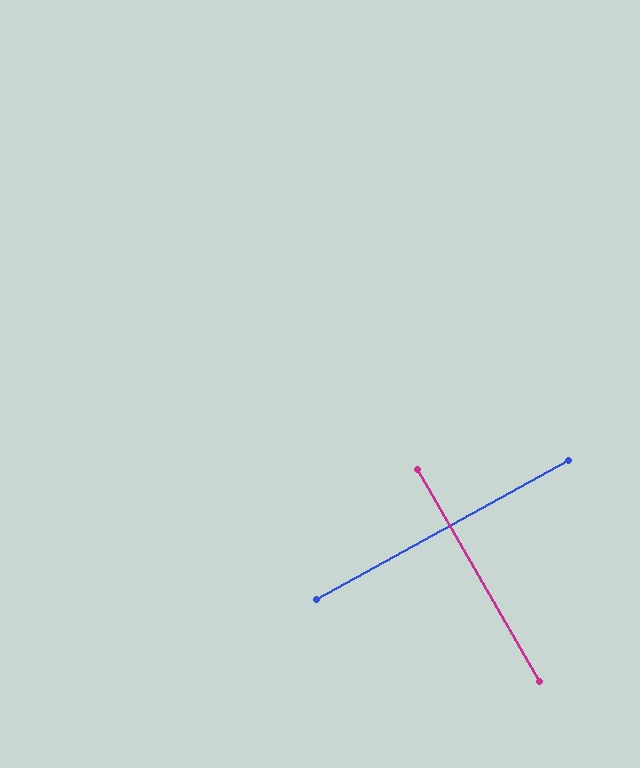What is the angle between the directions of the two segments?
Approximately 89 degrees.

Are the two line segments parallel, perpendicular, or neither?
Perpendicular — they meet at approximately 89°.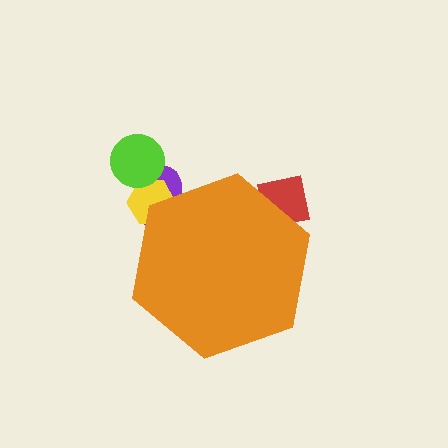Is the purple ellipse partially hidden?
Yes, the purple ellipse is partially hidden behind the orange hexagon.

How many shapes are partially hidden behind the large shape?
3 shapes are partially hidden.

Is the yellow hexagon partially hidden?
Yes, the yellow hexagon is partially hidden behind the orange hexagon.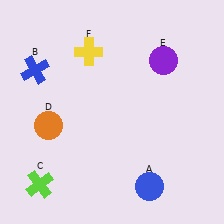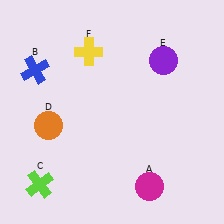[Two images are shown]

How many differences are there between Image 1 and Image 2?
There is 1 difference between the two images.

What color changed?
The circle (A) changed from blue in Image 1 to magenta in Image 2.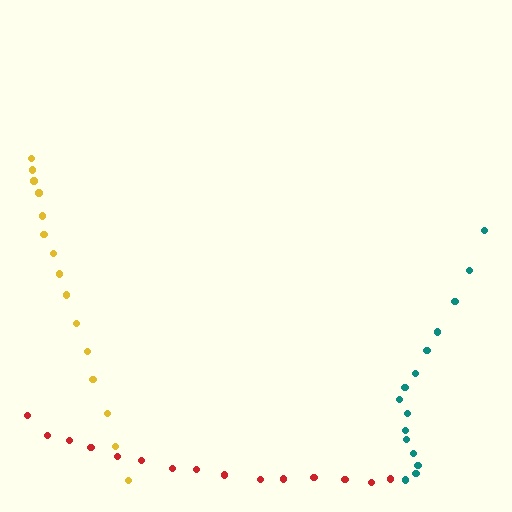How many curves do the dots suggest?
There are 3 distinct paths.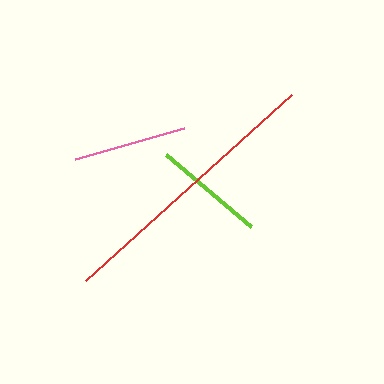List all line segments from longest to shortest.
From longest to shortest: red, pink, lime.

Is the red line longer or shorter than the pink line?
The red line is longer than the pink line.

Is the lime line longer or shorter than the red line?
The red line is longer than the lime line.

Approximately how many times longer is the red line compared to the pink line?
The red line is approximately 2.4 times the length of the pink line.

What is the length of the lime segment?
The lime segment is approximately 111 pixels long.